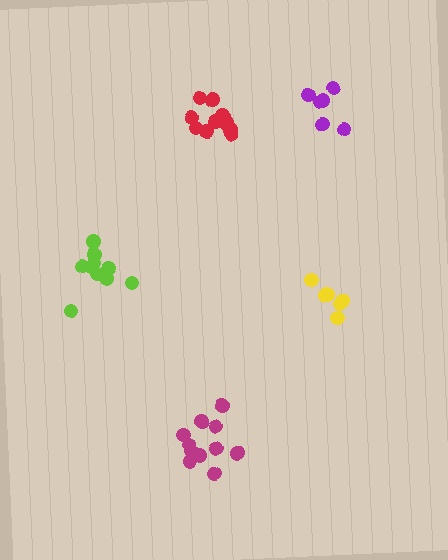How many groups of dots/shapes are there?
There are 5 groups.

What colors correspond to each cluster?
The clusters are colored: lime, yellow, magenta, red, purple.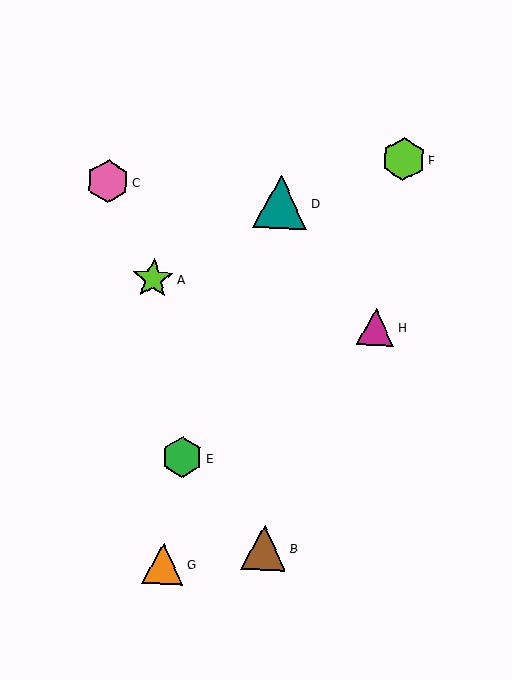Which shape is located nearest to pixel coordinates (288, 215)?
The teal triangle (labeled D) at (281, 202) is nearest to that location.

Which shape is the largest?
The teal triangle (labeled D) is the largest.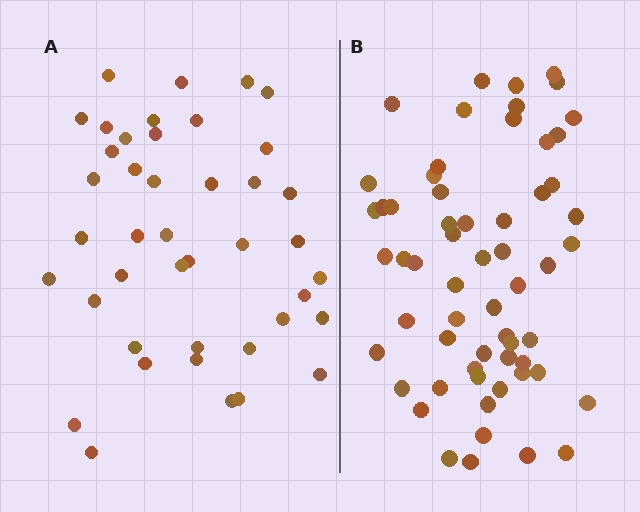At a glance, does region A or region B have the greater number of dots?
Region B (the right region) has more dots.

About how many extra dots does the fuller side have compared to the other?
Region B has approximately 20 more dots than region A.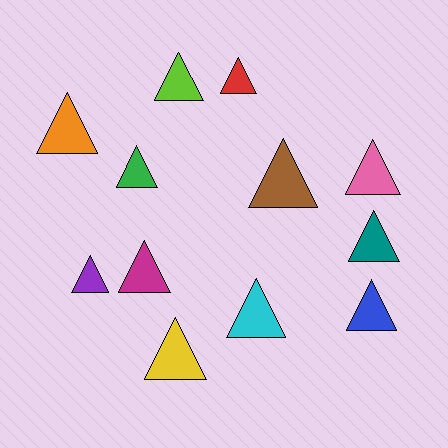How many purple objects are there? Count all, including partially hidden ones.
There is 1 purple object.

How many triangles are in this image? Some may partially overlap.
There are 12 triangles.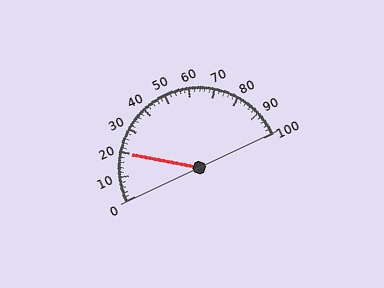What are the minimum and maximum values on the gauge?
The gauge ranges from 0 to 100.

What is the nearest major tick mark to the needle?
The nearest major tick mark is 20.